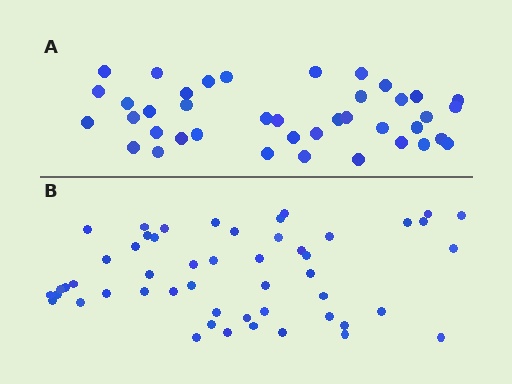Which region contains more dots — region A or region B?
Region B (the bottom region) has more dots.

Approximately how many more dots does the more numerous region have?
Region B has roughly 12 or so more dots than region A.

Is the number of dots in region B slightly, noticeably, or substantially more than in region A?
Region B has noticeably more, but not dramatically so. The ratio is roughly 1.3 to 1.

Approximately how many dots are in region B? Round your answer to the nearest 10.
About 50 dots. (The exact count is 51, which rounds to 50.)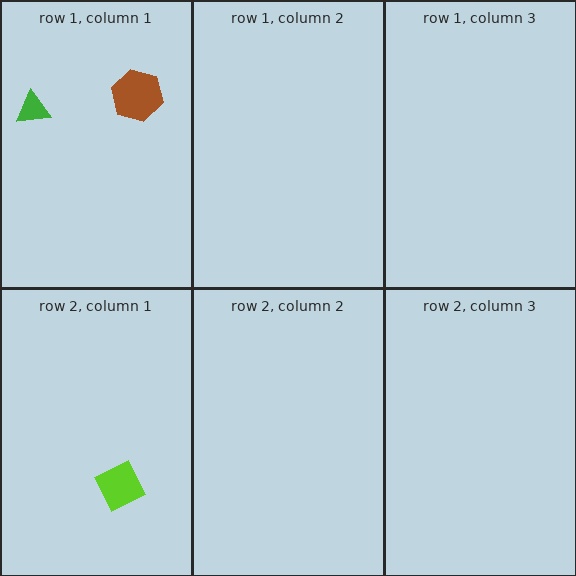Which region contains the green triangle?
The row 1, column 1 region.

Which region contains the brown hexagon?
The row 1, column 1 region.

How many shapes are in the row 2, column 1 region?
1.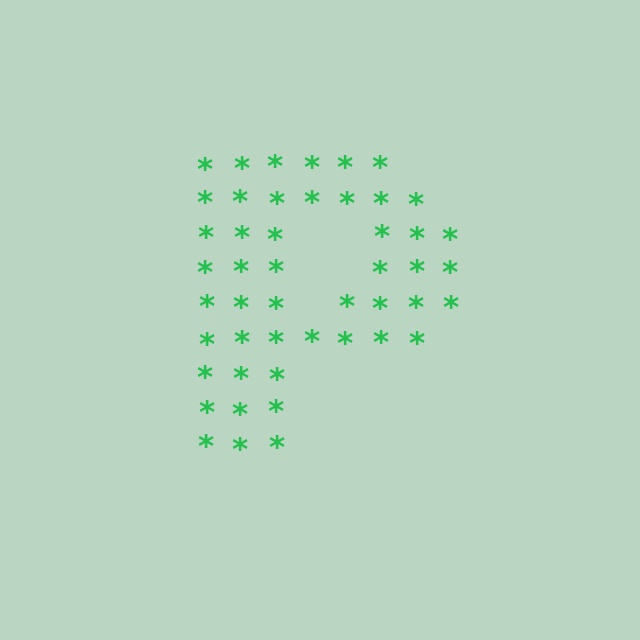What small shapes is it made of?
It is made of small asterisks.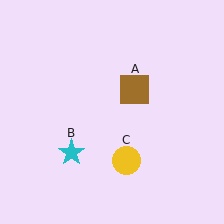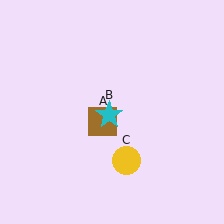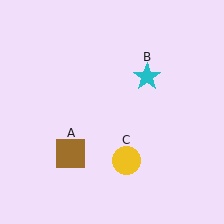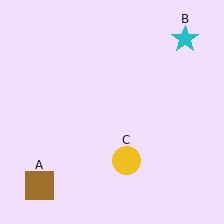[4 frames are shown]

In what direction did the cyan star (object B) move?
The cyan star (object B) moved up and to the right.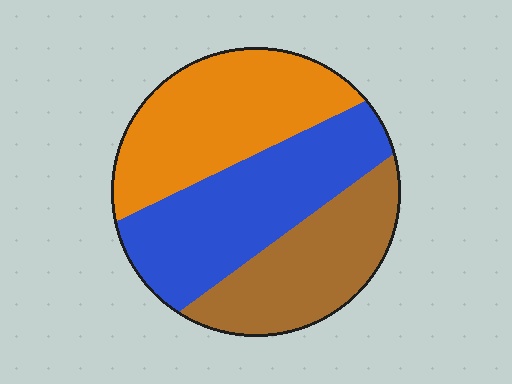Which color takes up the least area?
Brown, at roughly 30%.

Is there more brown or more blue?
Blue.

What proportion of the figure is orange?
Orange takes up about one third (1/3) of the figure.